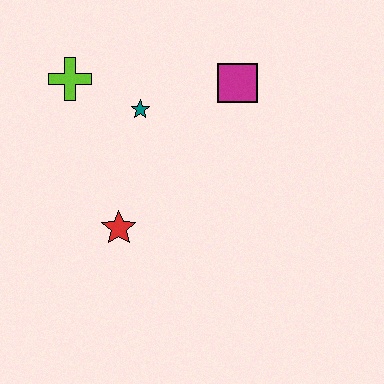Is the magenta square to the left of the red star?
No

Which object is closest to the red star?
The teal star is closest to the red star.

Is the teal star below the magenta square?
Yes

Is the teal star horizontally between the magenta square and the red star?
Yes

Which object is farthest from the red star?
The magenta square is farthest from the red star.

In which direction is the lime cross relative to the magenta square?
The lime cross is to the left of the magenta square.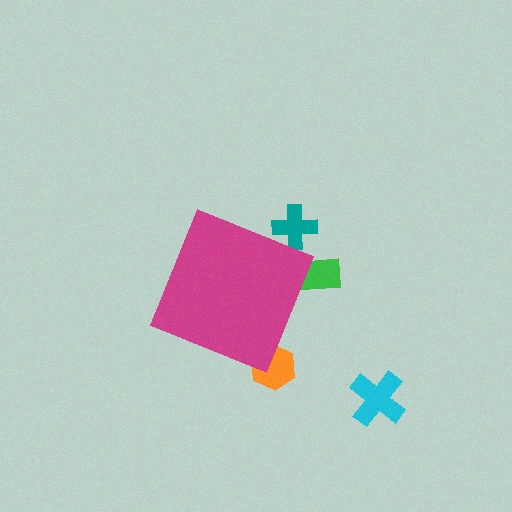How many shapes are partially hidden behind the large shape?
3 shapes are partially hidden.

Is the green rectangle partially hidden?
Yes, the green rectangle is partially hidden behind the magenta diamond.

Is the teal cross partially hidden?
Yes, the teal cross is partially hidden behind the magenta diamond.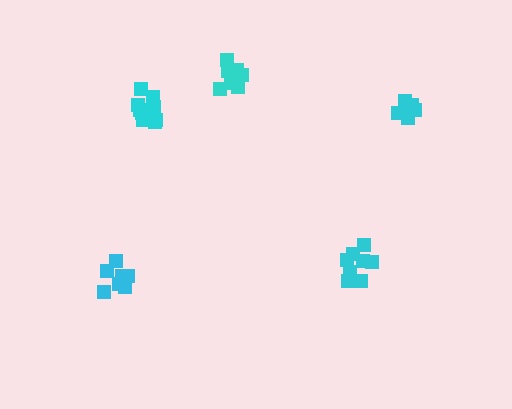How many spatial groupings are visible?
There are 5 spatial groupings.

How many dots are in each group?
Group 1: 7 dots, Group 2: 10 dots, Group 3: 7 dots, Group 4: 8 dots, Group 5: 8 dots (40 total).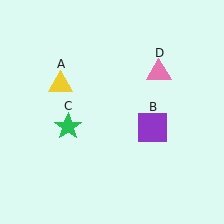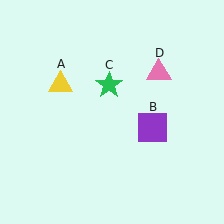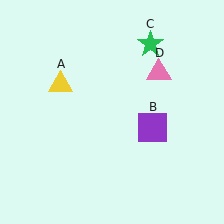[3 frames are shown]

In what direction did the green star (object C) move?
The green star (object C) moved up and to the right.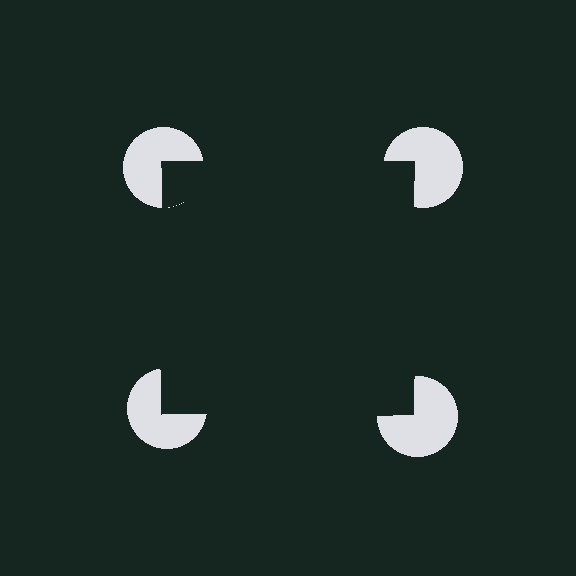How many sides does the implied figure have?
4 sides.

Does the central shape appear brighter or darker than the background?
It typically appears slightly darker than the background, even though no actual brightness change is drawn.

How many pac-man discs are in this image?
There are 4 — one at each vertex of the illusory square.